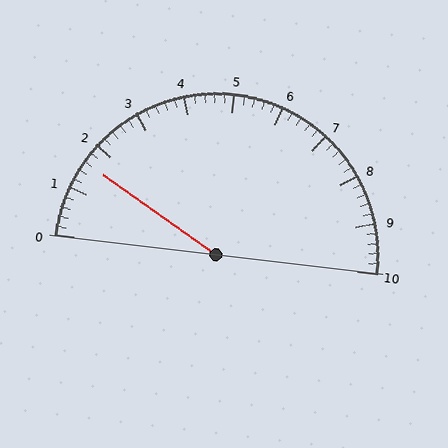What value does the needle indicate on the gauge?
The needle indicates approximately 1.6.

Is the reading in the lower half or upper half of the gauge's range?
The reading is in the lower half of the range (0 to 10).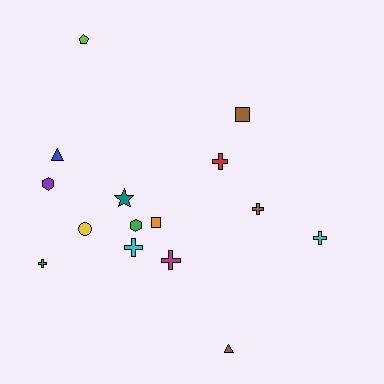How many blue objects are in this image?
There is 1 blue object.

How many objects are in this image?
There are 15 objects.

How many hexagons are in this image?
There are 2 hexagons.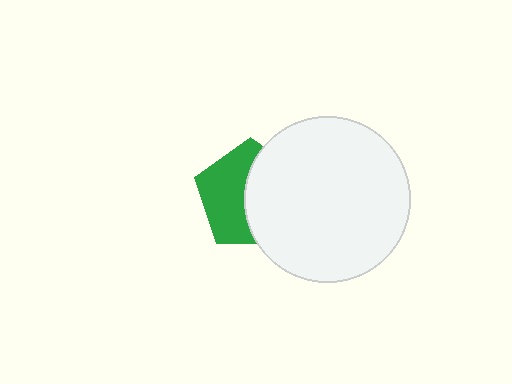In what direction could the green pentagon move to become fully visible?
The green pentagon could move left. That would shift it out from behind the white circle entirely.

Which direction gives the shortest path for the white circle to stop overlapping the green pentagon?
Moving right gives the shortest separation.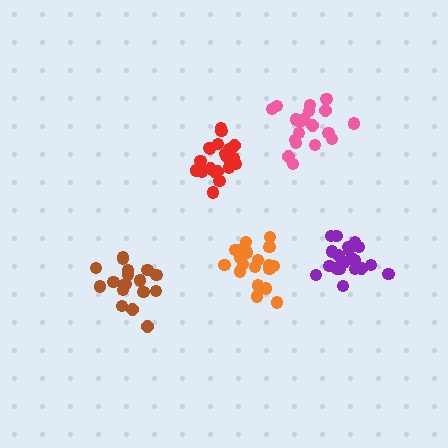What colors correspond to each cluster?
The clusters are colored: red, brown, pink, purple, orange.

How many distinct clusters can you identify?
There are 5 distinct clusters.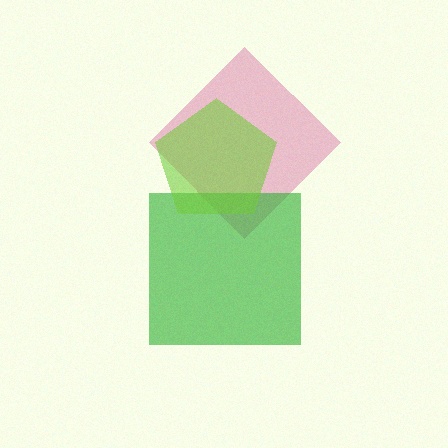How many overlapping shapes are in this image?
There are 3 overlapping shapes in the image.